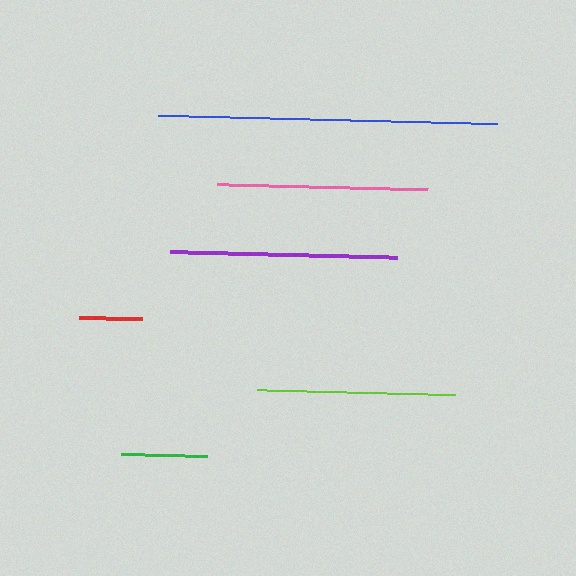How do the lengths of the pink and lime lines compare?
The pink and lime lines are approximately the same length.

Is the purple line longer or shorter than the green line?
The purple line is longer than the green line.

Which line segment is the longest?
The blue line is the longest at approximately 339 pixels.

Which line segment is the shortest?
The red line is the shortest at approximately 63 pixels.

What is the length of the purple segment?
The purple segment is approximately 228 pixels long.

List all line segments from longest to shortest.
From longest to shortest: blue, purple, pink, lime, green, red.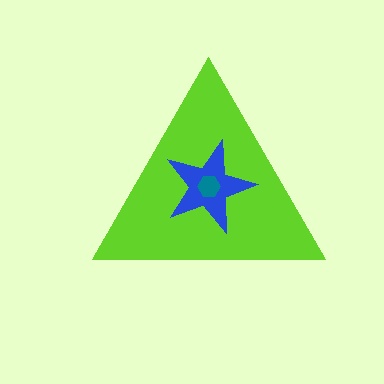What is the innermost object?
The teal hexagon.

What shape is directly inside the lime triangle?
The blue star.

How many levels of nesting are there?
3.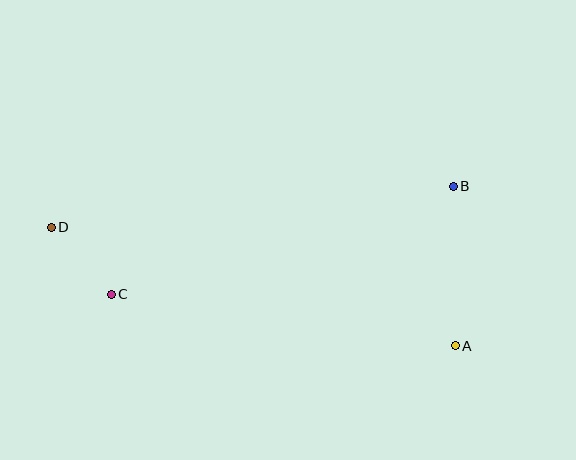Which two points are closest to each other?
Points C and D are closest to each other.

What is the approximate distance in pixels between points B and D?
The distance between B and D is approximately 404 pixels.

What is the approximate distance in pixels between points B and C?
The distance between B and C is approximately 359 pixels.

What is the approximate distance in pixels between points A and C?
The distance between A and C is approximately 348 pixels.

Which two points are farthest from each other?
Points A and D are farthest from each other.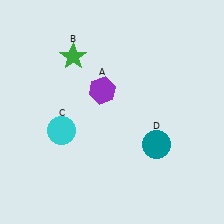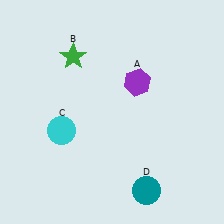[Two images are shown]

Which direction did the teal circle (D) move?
The teal circle (D) moved down.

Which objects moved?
The objects that moved are: the purple hexagon (A), the teal circle (D).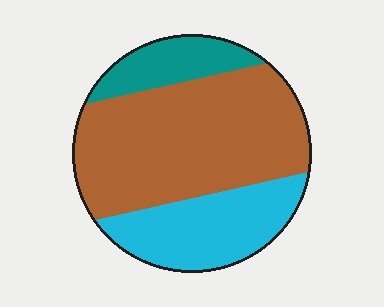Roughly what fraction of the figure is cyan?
Cyan takes up about one quarter (1/4) of the figure.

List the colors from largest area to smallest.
From largest to smallest: brown, cyan, teal.